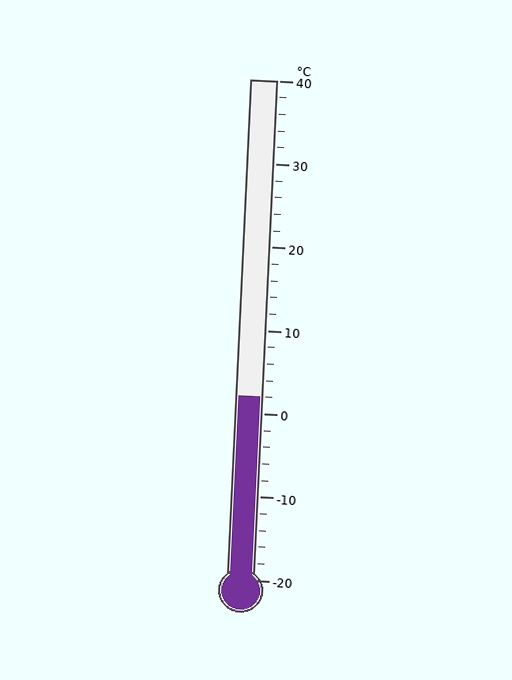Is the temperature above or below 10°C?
The temperature is below 10°C.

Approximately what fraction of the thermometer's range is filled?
The thermometer is filled to approximately 35% of its range.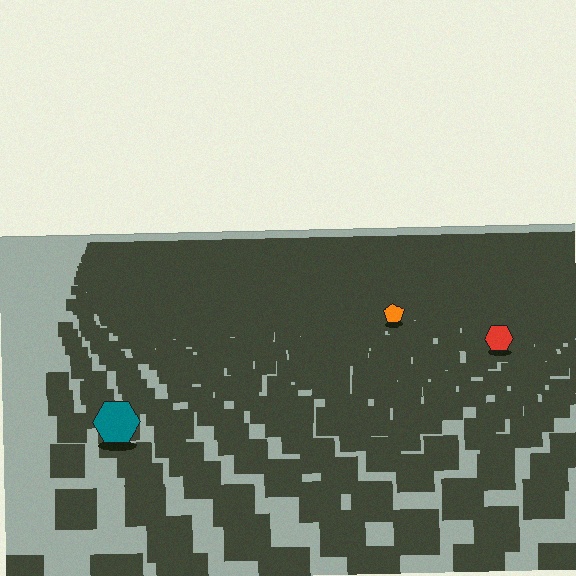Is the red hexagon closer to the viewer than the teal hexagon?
No. The teal hexagon is closer — you can tell from the texture gradient: the ground texture is coarser near it.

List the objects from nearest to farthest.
From nearest to farthest: the teal hexagon, the red hexagon, the orange pentagon.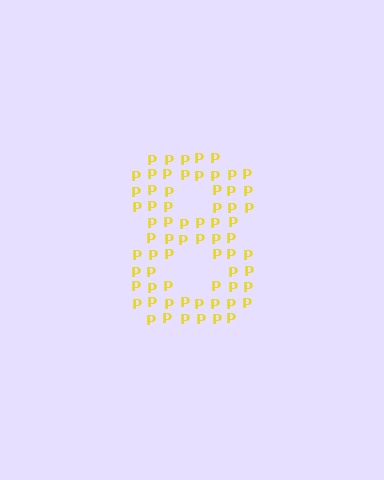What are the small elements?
The small elements are letter P's.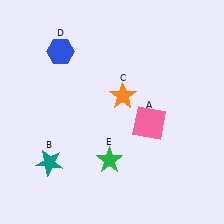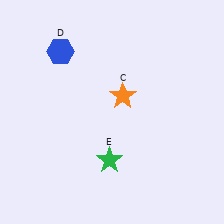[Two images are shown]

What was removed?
The teal star (B), the pink square (A) were removed in Image 2.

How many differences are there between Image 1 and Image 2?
There are 2 differences between the two images.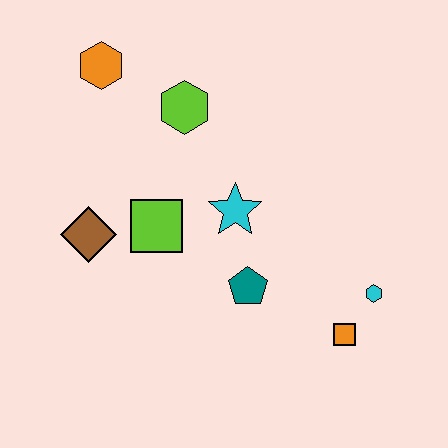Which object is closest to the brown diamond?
The lime square is closest to the brown diamond.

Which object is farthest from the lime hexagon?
The orange square is farthest from the lime hexagon.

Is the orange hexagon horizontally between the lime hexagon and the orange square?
No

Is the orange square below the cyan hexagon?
Yes